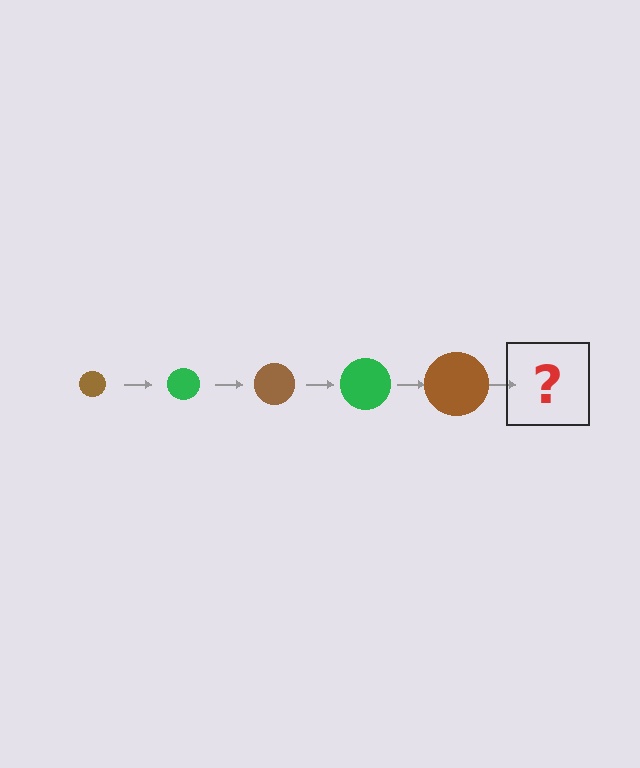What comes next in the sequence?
The next element should be a green circle, larger than the previous one.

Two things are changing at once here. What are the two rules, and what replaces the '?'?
The two rules are that the circle grows larger each step and the color cycles through brown and green. The '?' should be a green circle, larger than the previous one.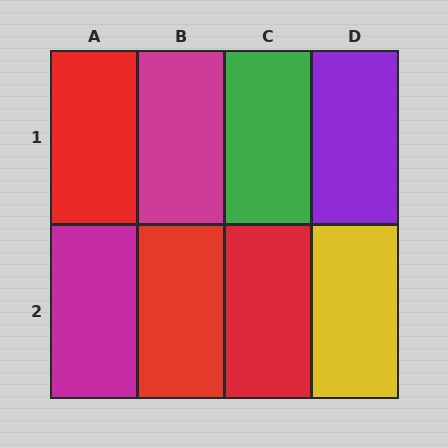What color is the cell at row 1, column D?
Purple.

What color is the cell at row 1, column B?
Magenta.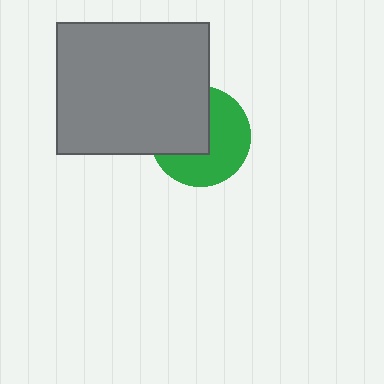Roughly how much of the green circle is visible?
About half of it is visible (roughly 55%).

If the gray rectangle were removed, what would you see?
You would see the complete green circle.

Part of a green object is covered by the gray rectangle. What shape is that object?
It is a circle.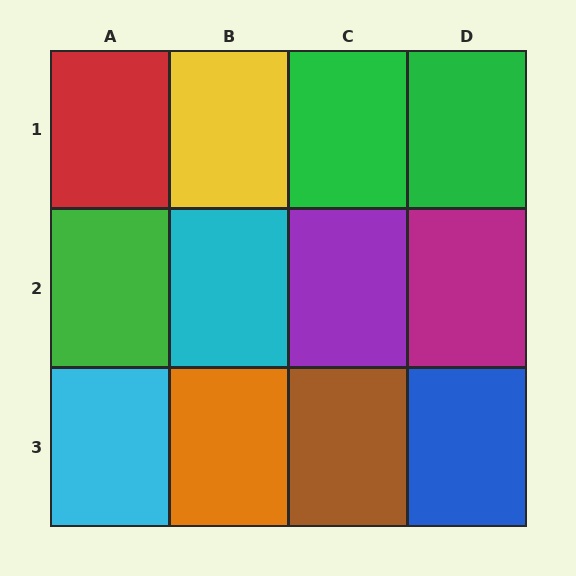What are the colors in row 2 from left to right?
Green, cyan, purple, magenta.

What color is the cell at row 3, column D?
Blue.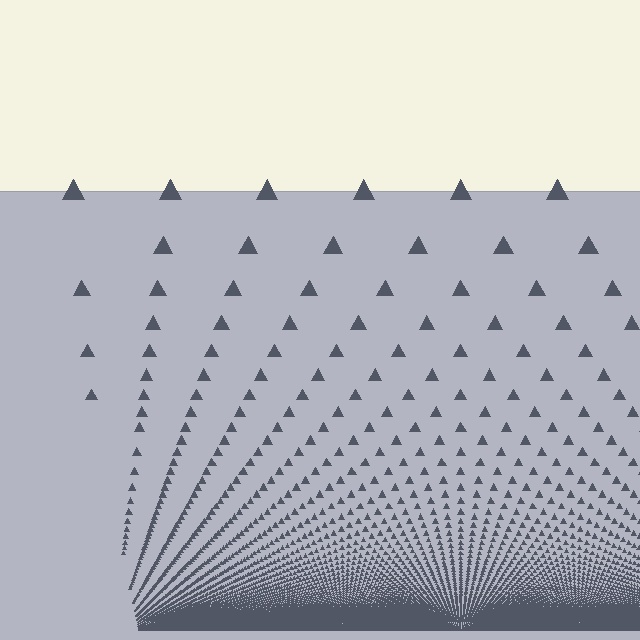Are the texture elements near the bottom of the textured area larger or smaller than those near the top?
Smaller. The gradient is inverted — elements near the bottom are smaller and denser.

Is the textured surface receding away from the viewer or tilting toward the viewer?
The surface appears to tilt toward the viewer. Texture elements get larger and sparser toward the top.